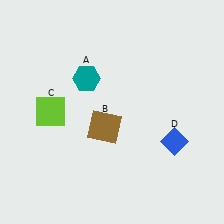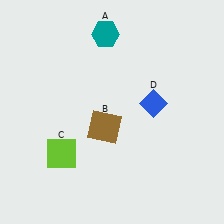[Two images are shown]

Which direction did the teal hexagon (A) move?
The teal hexagon (A) moved up.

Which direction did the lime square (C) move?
The lime square (C) moved down.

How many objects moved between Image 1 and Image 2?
3 objects moved between the two images.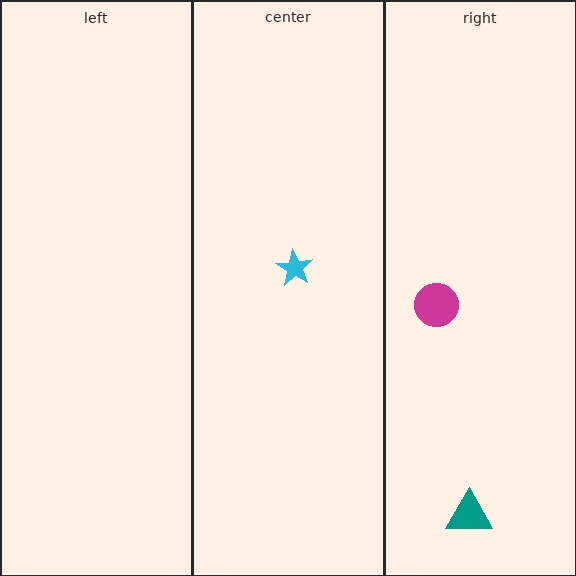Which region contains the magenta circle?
The right region.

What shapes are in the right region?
The teal triangle, the magenta circle.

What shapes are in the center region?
The cyan star.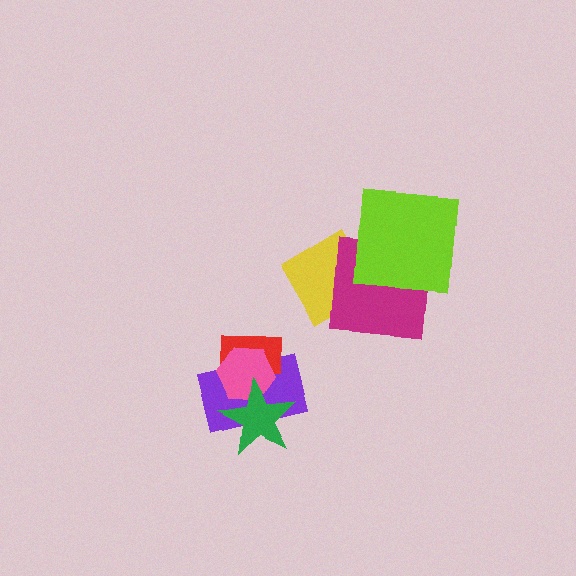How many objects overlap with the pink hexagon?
3 objects overlap with the pink hexagon.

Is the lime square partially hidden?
No, no other shape covers it.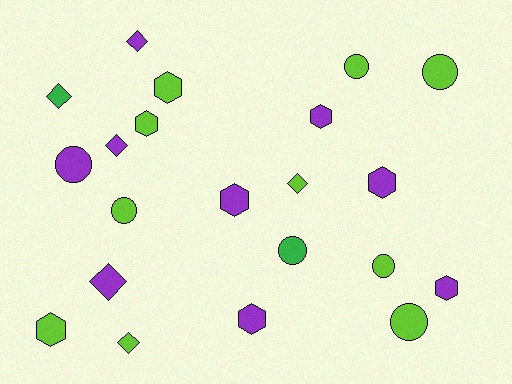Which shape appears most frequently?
Hexagon, with 8 objects.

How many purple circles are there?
There is 1 purple circle.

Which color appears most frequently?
Lime, with 10 objects.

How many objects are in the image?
There are 21 objects.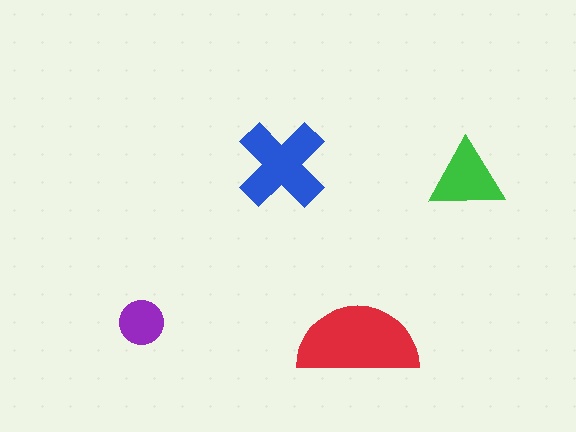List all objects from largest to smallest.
The red semicircle, the blue cross, the green triangle, the purple circle.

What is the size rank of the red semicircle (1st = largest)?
1st.